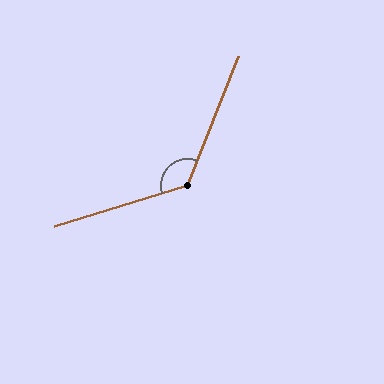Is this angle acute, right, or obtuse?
It is obtuse.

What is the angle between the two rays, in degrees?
Approximately 129 degrees.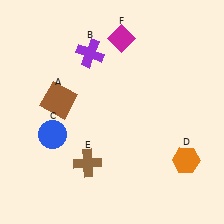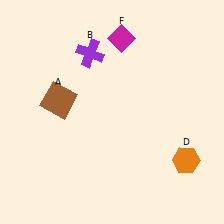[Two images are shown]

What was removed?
The brown cross (E), the blue circle (C) were removed in Image 2.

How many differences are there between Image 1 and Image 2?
There are 2 differences between the two images.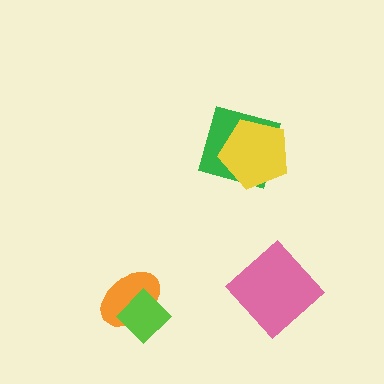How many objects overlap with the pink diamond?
0 objects overlap with the pink diamond.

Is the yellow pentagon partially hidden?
No, no other shape covers it.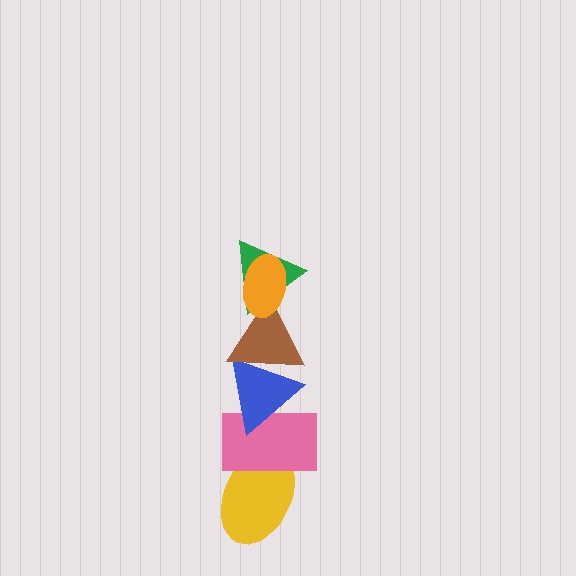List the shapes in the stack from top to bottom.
From top to bottom: the orange ellipse, the green triangle, the brown triangle, the blue triangle, the pink rectangle, the yellow ellipse.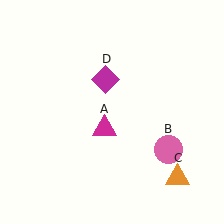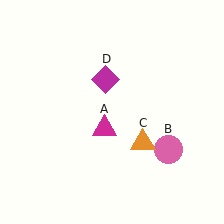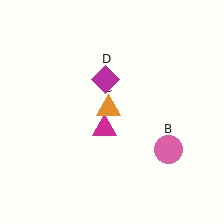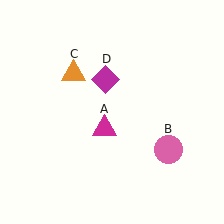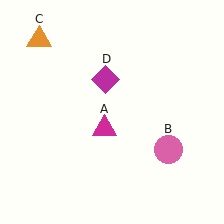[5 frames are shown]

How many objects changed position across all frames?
1 object changed position: orange triangle (object C).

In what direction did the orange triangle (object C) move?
The orange triangle (object C) moved up and to the left.